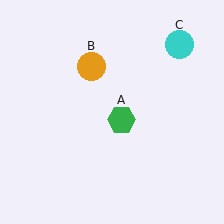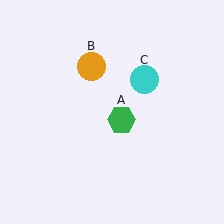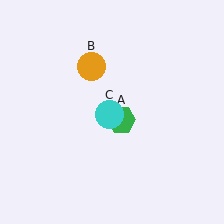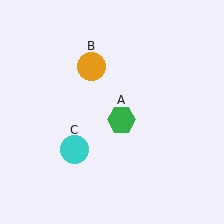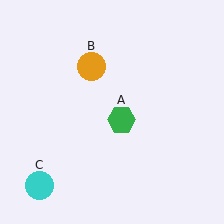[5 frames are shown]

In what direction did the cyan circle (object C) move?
The cyan circle (object C) moved down and to the left.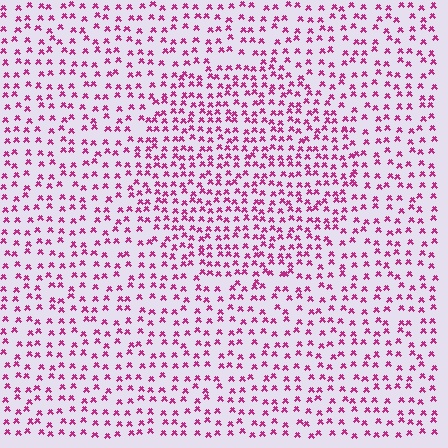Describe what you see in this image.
The image contains small magenta elements arranged at two different densities. A circle-shaped region is visible where the elements are more densely packed than the surrounding area.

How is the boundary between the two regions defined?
The boundary is defined by a change in element density (approximately 1.6x ratio). All elements are the same color, size, and shape.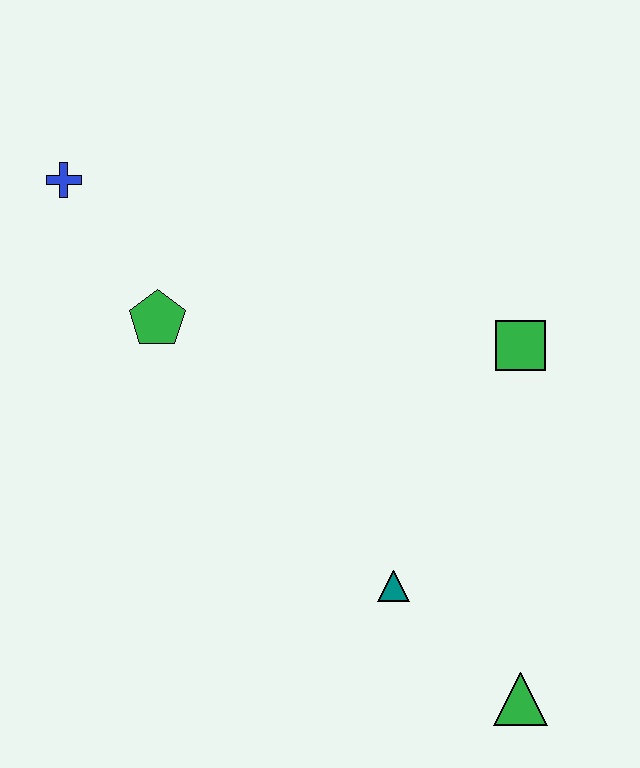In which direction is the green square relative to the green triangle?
The green square is above the green triangle.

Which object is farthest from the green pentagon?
The green triangle is farthest from the green pentagon.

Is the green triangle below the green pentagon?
Yes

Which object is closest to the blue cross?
The green pentagon is closest to the blue cross.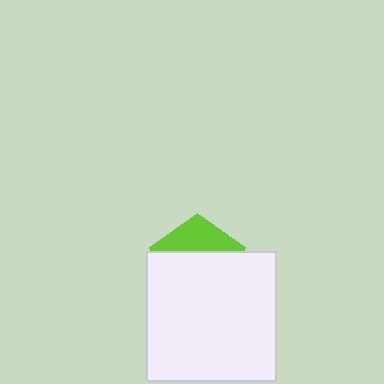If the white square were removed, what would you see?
You would see the complete lime pentagon.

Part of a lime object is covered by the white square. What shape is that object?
It is a pentagon.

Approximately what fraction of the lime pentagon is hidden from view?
Roughly 67% of the lime pentagon is hidden behind the white square.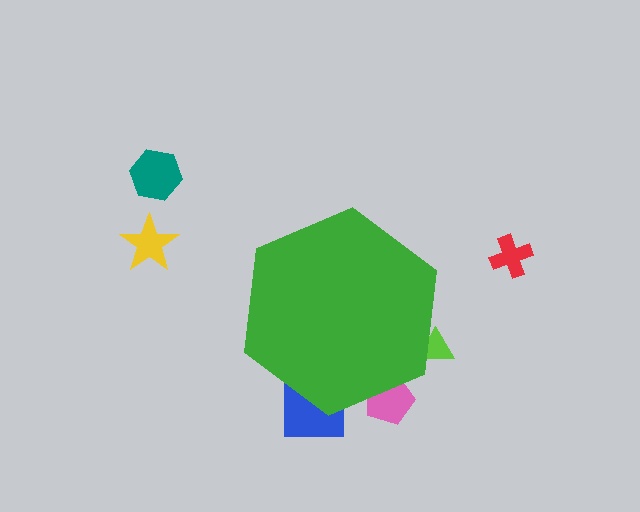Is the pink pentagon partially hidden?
Yes, the pink pentagon is partially hidden behind the green hexagon.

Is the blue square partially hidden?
Yes, the blue square is partially hidden behind the green hexagon.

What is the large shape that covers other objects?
A green hexagon.